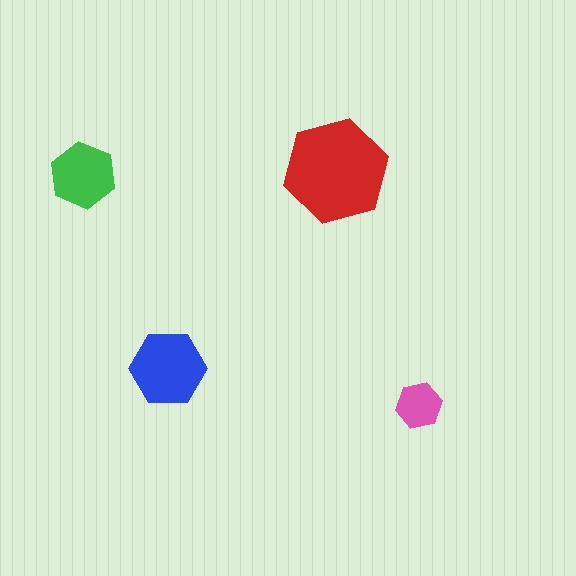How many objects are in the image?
There are 4 objects in the image.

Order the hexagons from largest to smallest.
the red one, the blue one, the green one, the pink one.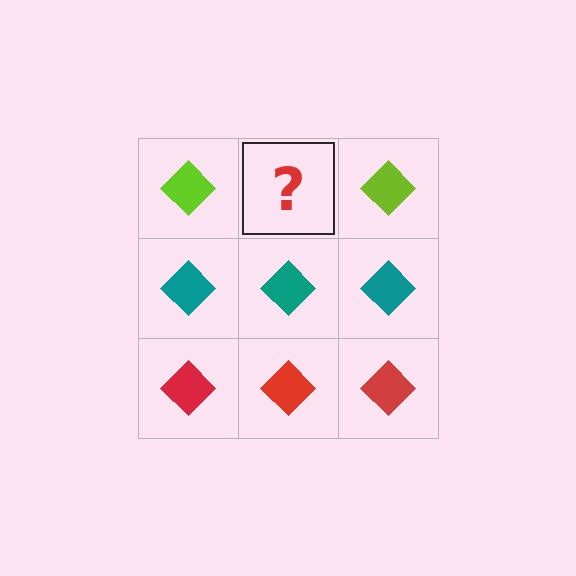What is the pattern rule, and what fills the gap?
The rule is that each row has a consistent color. The gap should be filled with a lime diamond.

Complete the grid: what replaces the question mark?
The question mark should be replaced with a lime diamond.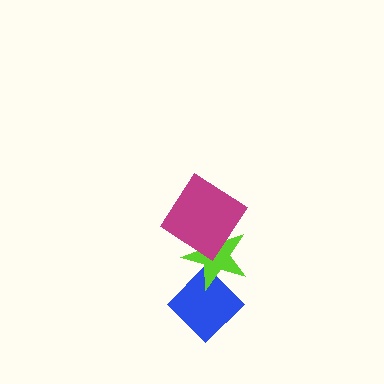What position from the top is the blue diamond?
The blue diamond is 3rd from the top.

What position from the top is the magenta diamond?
The magenta diamond is 1st from the top.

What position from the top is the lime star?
The lime star is 2nd from the top.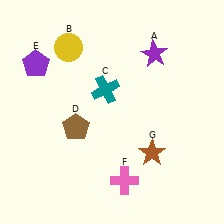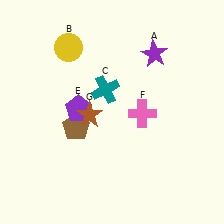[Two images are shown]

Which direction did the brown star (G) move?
The brown star (G) moved left.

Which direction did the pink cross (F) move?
The pink cross (F) moved up.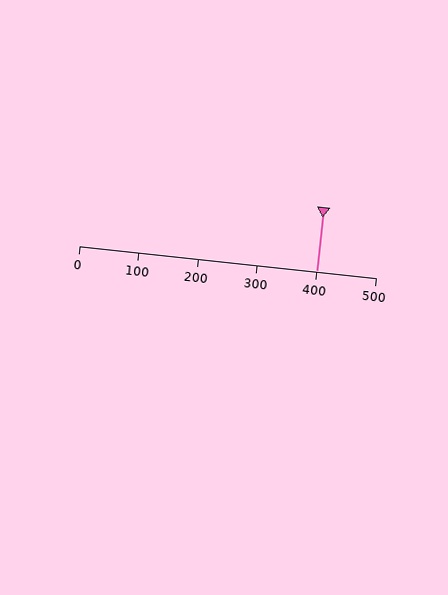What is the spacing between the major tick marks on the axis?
The major ticks are spaced 100 apart.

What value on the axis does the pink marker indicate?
The marker indicates approximately 400.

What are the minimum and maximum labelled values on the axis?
The axis runs from 0 to 500.